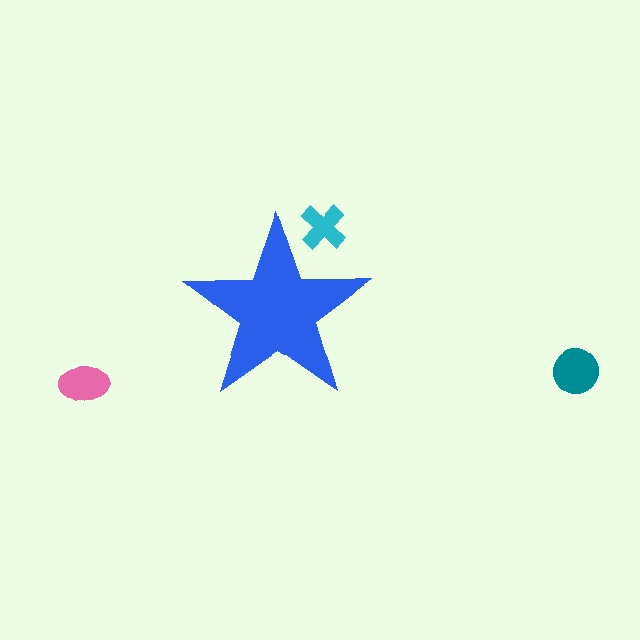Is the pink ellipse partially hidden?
No, the pink ellipse is fully visible.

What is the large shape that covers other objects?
A blue star.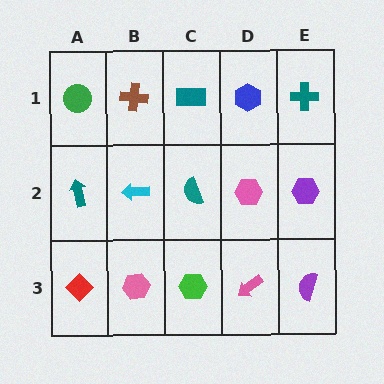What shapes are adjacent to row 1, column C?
A teal semicircle (row 2, column C), a brown cross (row 1, column B), a blue hexagon (row 1, column D).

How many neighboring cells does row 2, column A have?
3.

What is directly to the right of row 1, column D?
A teal cross.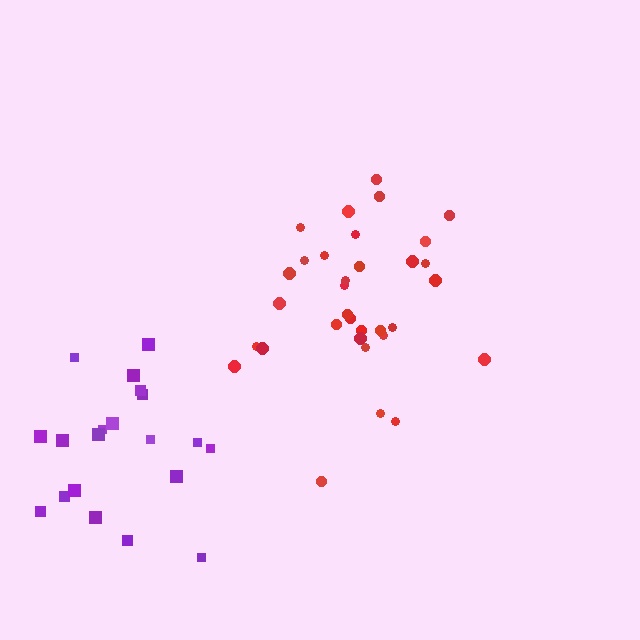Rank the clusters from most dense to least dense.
red, purple.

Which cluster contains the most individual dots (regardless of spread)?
Red (33).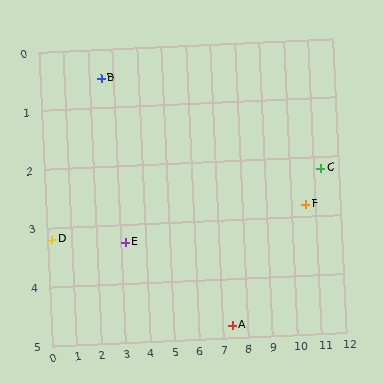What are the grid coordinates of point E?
Point E is at approximately (3.2, 3.3).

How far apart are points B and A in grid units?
Points B and A are about 6.5 grid units apart.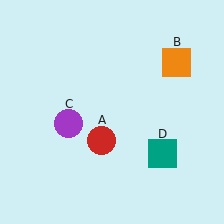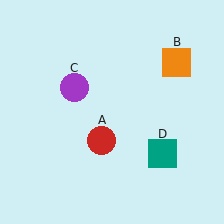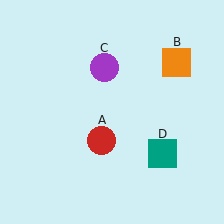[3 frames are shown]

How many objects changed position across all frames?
1 object changed position: purple circle (object C).